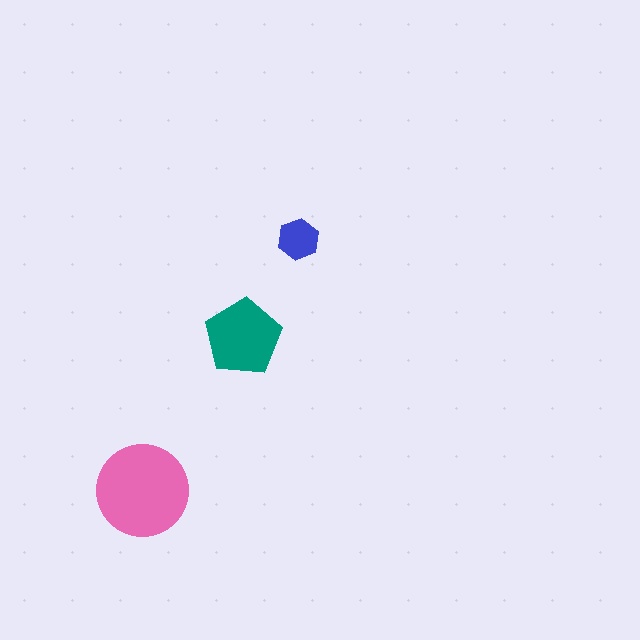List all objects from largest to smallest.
The pink circle, the teal pentagon, the blue hexagon.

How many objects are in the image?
There are 3 objects in the image.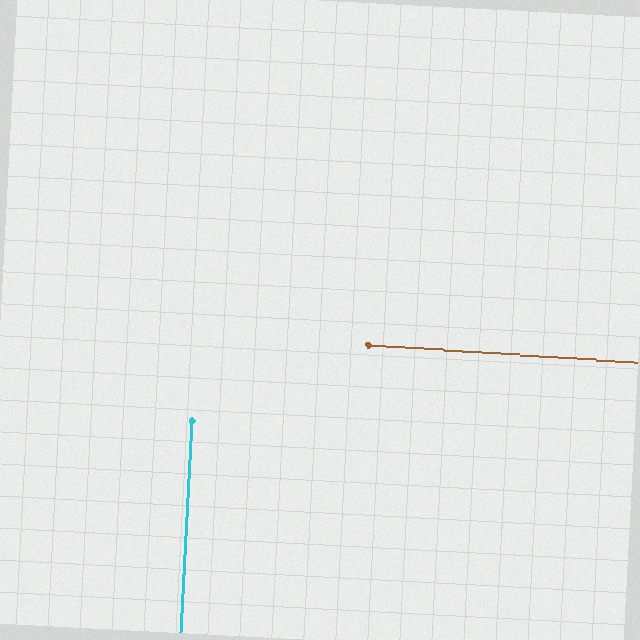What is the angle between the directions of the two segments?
Approximately 89 degrees.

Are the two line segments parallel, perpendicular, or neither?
Perpendicular — they meet at approximately 89°.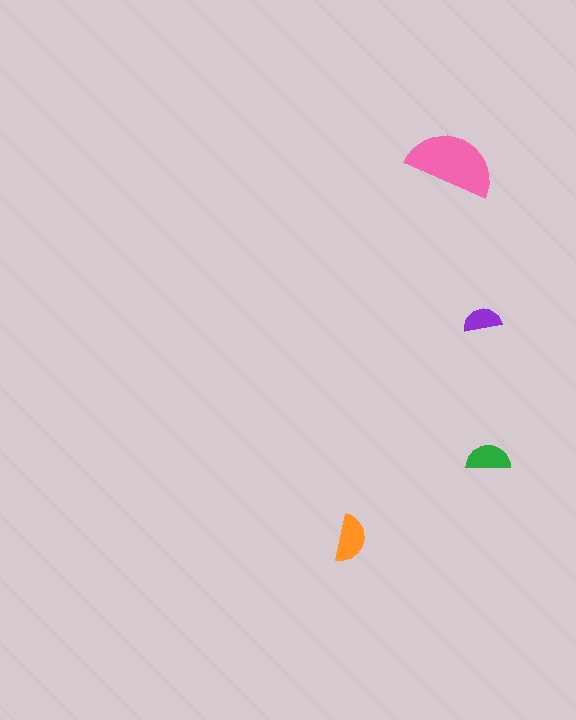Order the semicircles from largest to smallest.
the pink one, the orange one, the green one, the purple one.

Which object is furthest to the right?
The green semicircle is rightmost.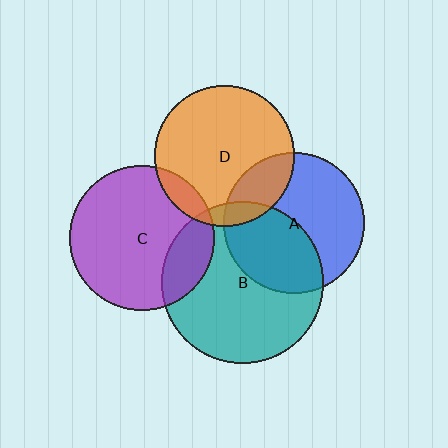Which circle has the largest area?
Circle B (teal).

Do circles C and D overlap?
Yes.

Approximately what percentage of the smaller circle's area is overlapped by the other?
Approximately 10%.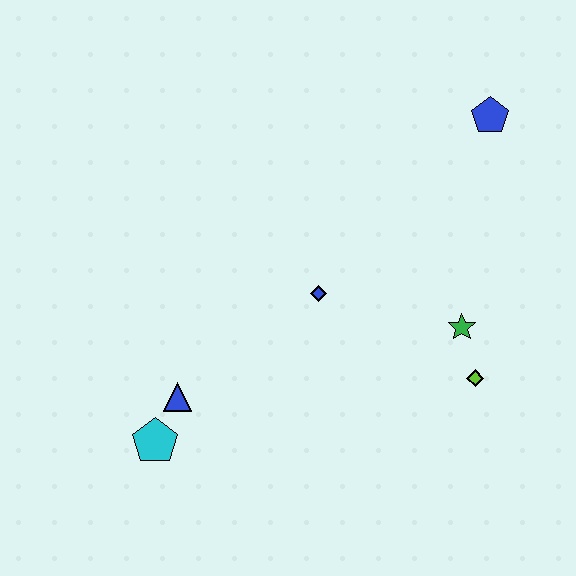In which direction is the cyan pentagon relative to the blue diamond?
The cyan pentagon is to the left of the blue diamond.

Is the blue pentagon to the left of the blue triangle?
No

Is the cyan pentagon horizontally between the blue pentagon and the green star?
No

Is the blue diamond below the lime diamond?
No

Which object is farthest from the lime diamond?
The cyan pentagon is farthest from the lime diamond.